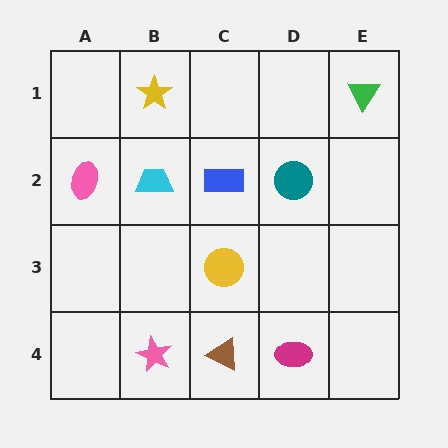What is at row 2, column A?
A pink ellipse.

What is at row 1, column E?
A green triangle.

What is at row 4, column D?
A magenta ellipse.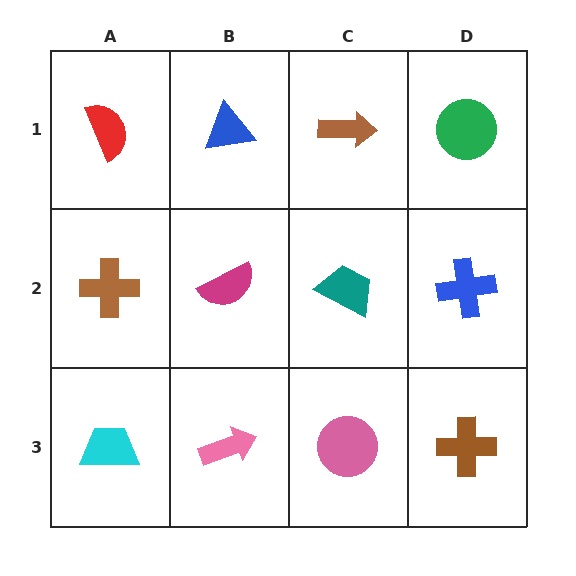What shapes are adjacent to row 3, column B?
A magenta semicircle (row 2, column B), a cyan trapezoid (row 3, column A), a pink circle (row 3, column C).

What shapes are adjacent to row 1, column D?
A blue cross (row 2, column D), a brown arrow (row 1, column C).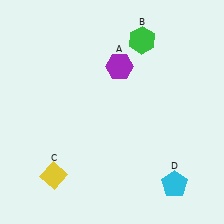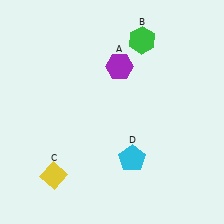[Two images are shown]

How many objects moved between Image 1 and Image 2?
1 object moved between the two images.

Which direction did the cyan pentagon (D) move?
The cyan pentagon (D) moved left.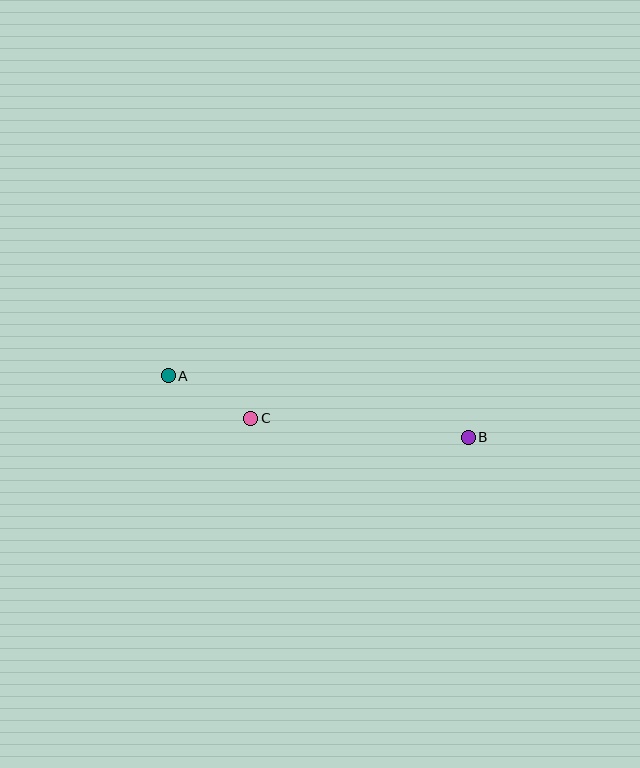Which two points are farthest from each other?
Points A and B are farthest from each other.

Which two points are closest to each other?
Points A and C are closest to each other.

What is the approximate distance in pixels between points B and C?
The distance between B and C is approximately 218 pixels.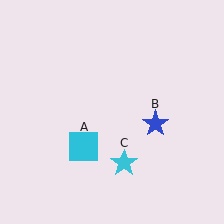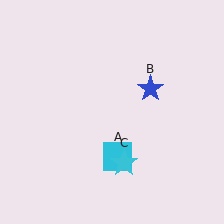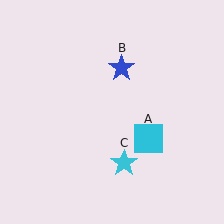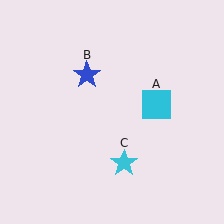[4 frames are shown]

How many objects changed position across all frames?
2 objects changed position: cyan square (object A), blue star (object B).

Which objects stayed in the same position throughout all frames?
Cyan star (object C) remained stationary.